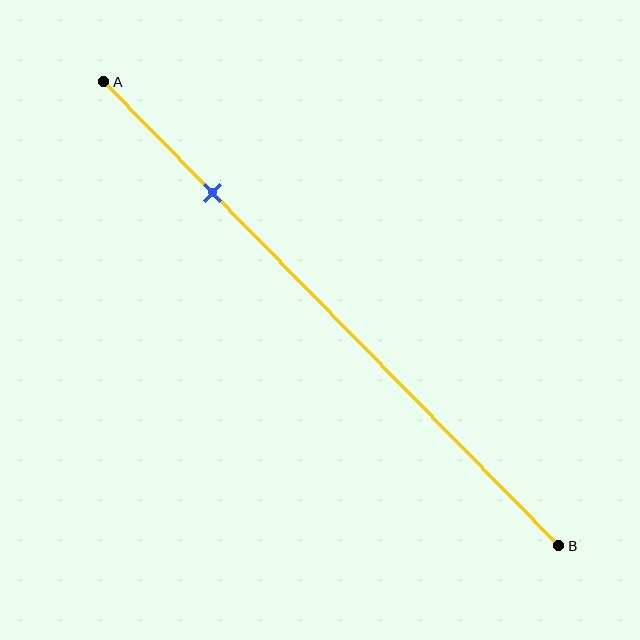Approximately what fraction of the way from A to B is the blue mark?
The blue mark is approximately 25% of the way from A to B.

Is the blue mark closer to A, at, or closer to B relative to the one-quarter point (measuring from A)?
The blue mark is approximately at the one-quarter point of segment AB.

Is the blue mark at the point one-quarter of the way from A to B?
Yes, the mark is approximately at the one-quarter point.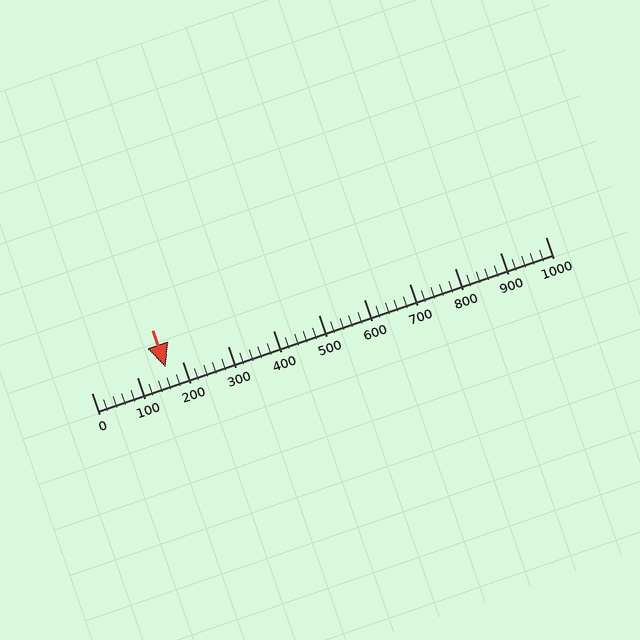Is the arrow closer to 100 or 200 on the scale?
The arrow is closer to 200.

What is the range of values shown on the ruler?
The ruler shows values from 0 to 1000.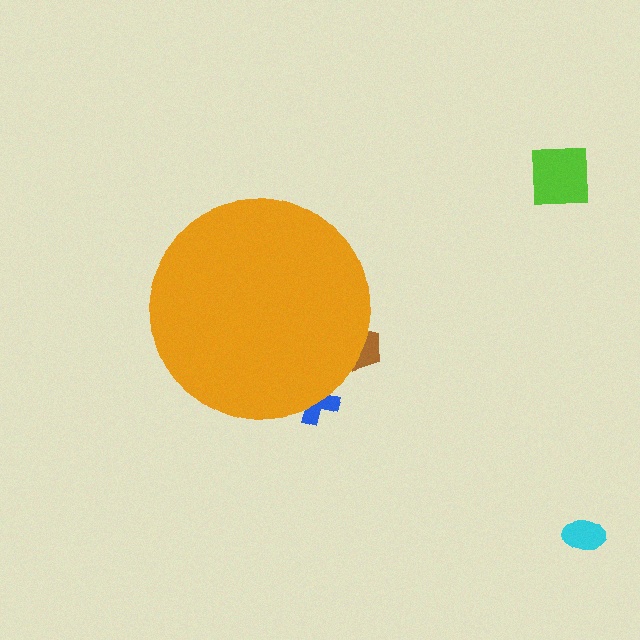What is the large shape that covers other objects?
An orange circle.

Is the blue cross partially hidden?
Yes, the blue cross is partially hidden behind the orange circle.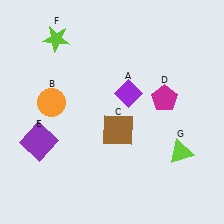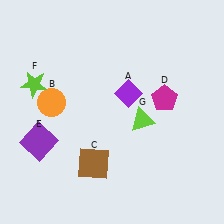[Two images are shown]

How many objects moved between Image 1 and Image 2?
3 objects moved between the two images.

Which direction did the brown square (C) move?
The brown square (C) moved down.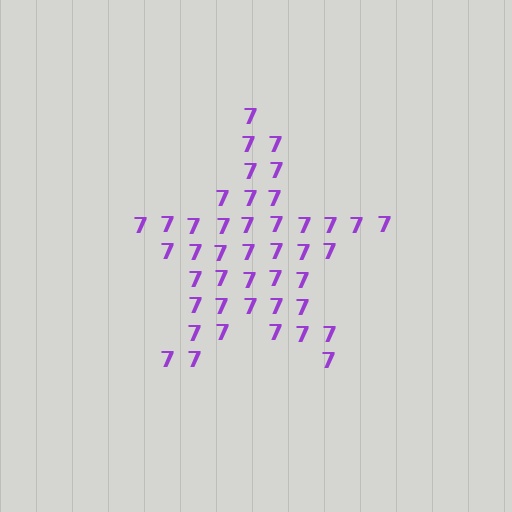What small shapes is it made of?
It is made of small digit 7's.